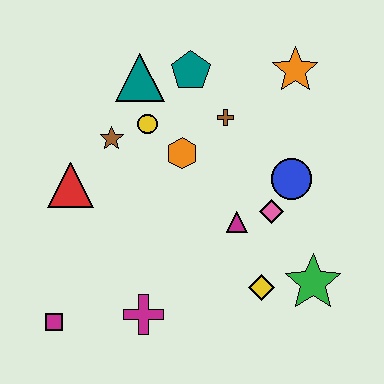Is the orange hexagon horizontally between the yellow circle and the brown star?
No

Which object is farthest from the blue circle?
The magenta square is farthest from the blue circle.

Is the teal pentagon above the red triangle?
Yes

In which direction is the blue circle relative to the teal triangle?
The blue circle is to the right of the teal triangle.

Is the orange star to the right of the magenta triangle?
Yes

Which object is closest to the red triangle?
The brown star is closest to the red triangle.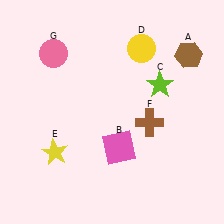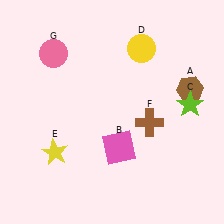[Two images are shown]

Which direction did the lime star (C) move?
The lime star (C) moved right.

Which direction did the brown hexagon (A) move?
The brown hexagon (A) moved down.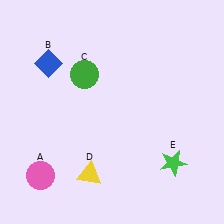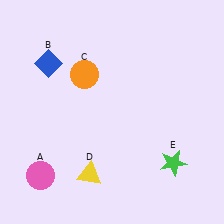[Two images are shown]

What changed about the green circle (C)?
In Image 1, C is green. In Image 2, it changed to orange.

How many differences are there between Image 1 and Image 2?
There is 1 difference between the two images.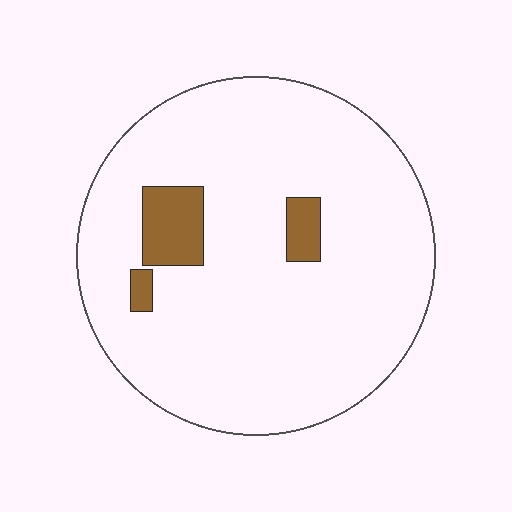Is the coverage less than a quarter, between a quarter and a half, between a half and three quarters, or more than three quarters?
Less than a quarter.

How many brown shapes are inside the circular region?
3.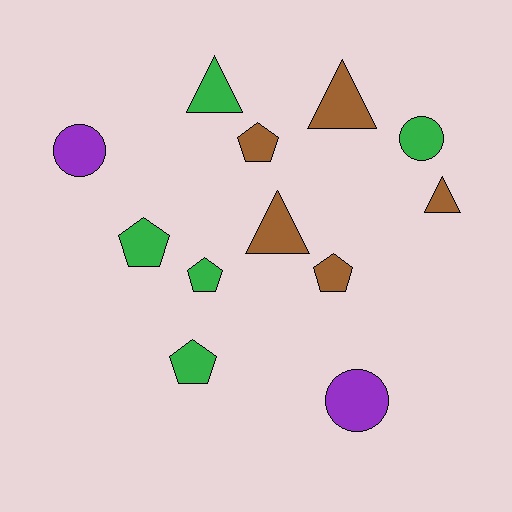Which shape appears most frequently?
Pentagon, with 5 objects.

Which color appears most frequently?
Brown, with 5 objects.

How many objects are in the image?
There are 12 objects.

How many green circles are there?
There is 1 green circle.